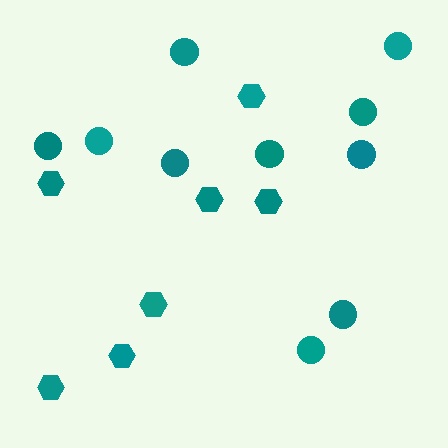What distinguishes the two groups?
There are 2 groups: one group of circles (10) and one group of hexagons (7).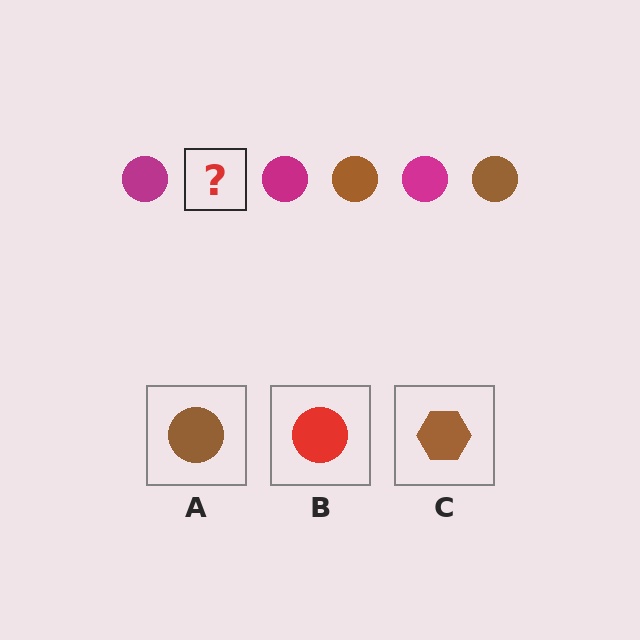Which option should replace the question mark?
Option A.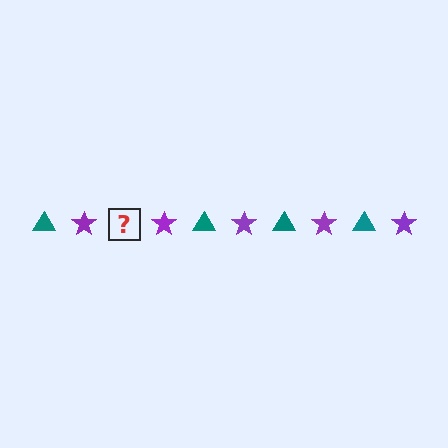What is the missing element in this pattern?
The missing element is a teal triangle.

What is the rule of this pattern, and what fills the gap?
The rule is that the pattern alternates between teal triangle and purple star. The gap should be filled with a teal triangle.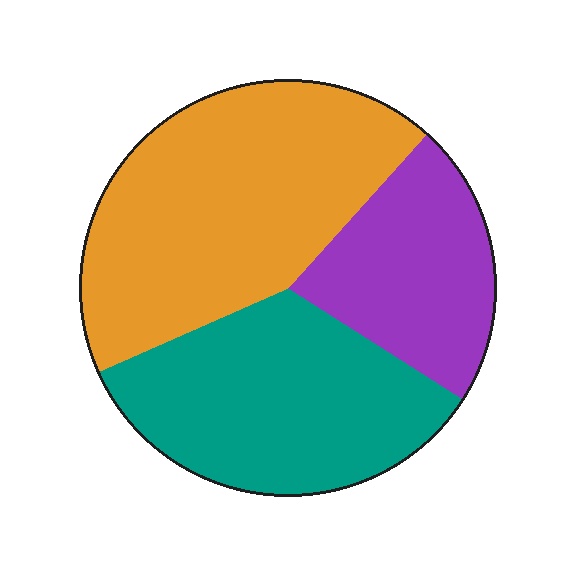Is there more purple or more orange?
Orange.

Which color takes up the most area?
Orange, at roughly 45%.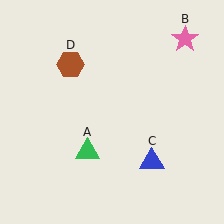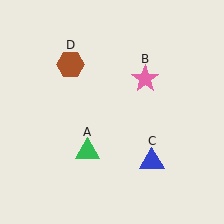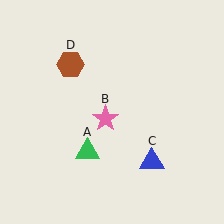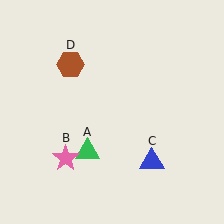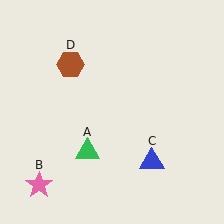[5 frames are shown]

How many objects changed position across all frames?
1 object changed position: pink star (object B).